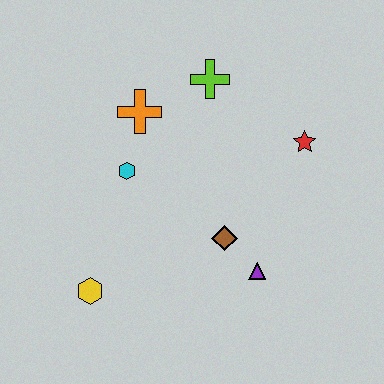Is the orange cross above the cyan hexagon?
Yes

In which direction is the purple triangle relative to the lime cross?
The purple triangle is below the lime cross.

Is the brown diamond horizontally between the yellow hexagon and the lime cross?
No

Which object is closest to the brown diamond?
The purple triangle is closest to the brown diamond.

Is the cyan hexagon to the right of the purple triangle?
No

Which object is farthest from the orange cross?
The purple triangle is farthest from the orange cross.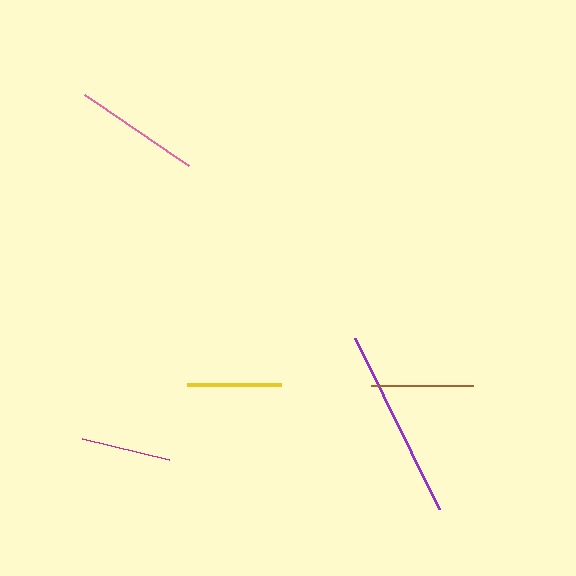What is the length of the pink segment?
The pink segment is approximately 126 pixels long.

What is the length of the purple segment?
The purple segment is approximately 190 pixels long.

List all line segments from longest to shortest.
From longest to shortest: purple, pink, brown, yellow, magenta.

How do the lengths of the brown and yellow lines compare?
The brown and yellow lines are approximately the same length.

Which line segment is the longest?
The purple line is the longest at approximately 190 pixels.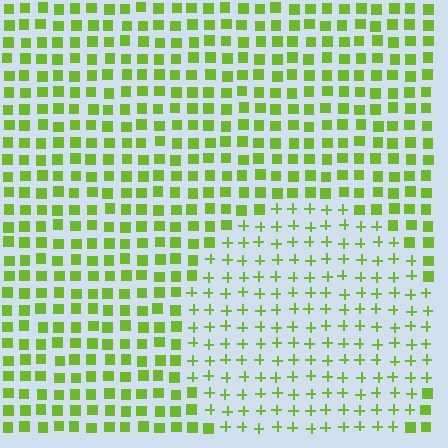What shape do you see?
I see a circle.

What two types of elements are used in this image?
The image uses plus signs inside the circle region and squares outside it.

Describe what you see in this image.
The image is filled with small lime elements arranged in a uniform grid. A circle-shaped region contains plus signs, while the surrounding area contains squares. The boundary is defined purely by the change in element shape.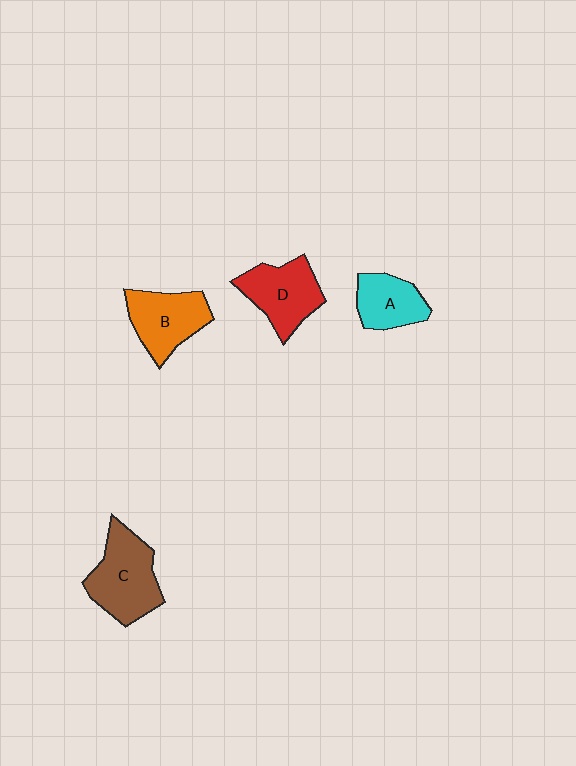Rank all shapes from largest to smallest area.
From largest to smallest: C (brown), D (red), B (orange), A (cyan).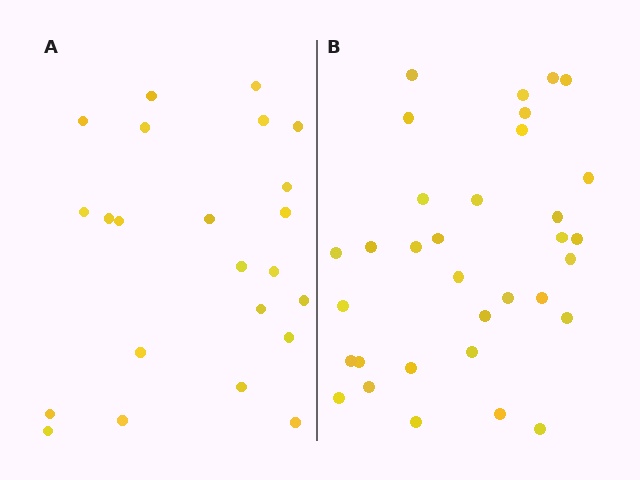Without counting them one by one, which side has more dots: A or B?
Region B (the right region) has more dots.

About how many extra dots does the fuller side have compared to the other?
Region B has roughly 10 or so more dots than region A.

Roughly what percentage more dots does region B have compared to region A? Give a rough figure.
About 45% more.